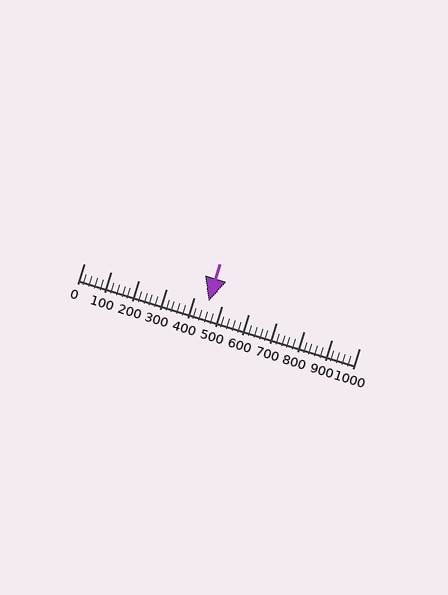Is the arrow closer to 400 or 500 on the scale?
The arrow is closer to 500.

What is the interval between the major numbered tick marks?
The major tick marks are spaced 100 units apart.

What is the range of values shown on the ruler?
The ruler shows values from 0 to 1000.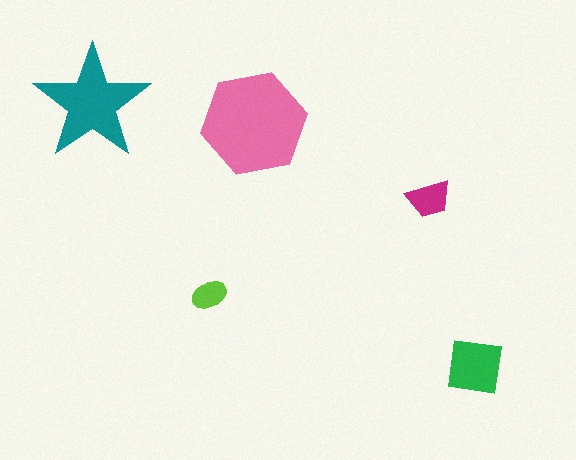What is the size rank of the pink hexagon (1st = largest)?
1st.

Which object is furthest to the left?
The teal star is leftmost.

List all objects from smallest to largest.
The lime ellipse, the magenta trapezoid, the green square, the teal star, the pink hexagon.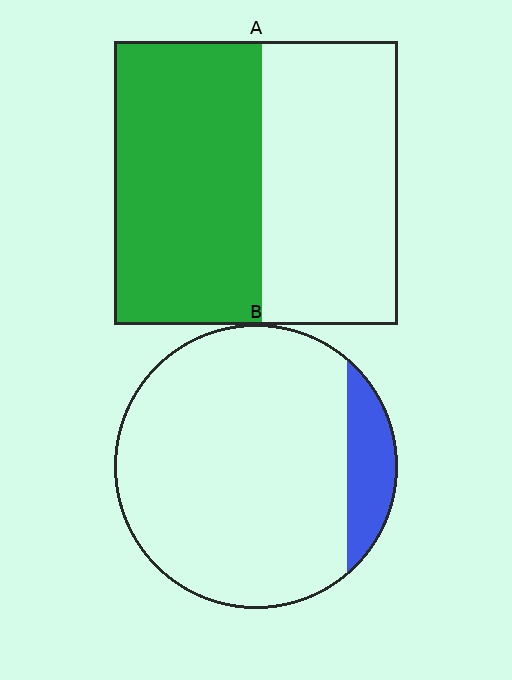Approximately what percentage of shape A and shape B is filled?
A is approximately 50% and B is approximately 10%.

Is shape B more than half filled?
No.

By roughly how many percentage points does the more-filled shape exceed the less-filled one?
By roughly 40 percentage points (A over B).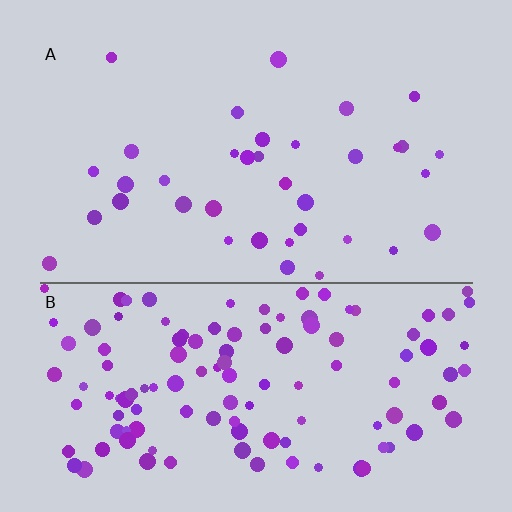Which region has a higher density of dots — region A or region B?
B (the bottom).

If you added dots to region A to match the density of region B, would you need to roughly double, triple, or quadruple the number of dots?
Approximately triple.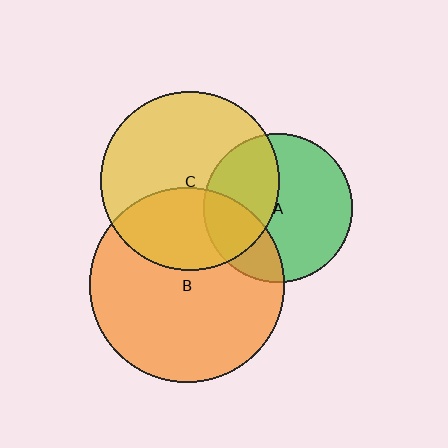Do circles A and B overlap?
Yes.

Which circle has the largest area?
Circle B (orange).